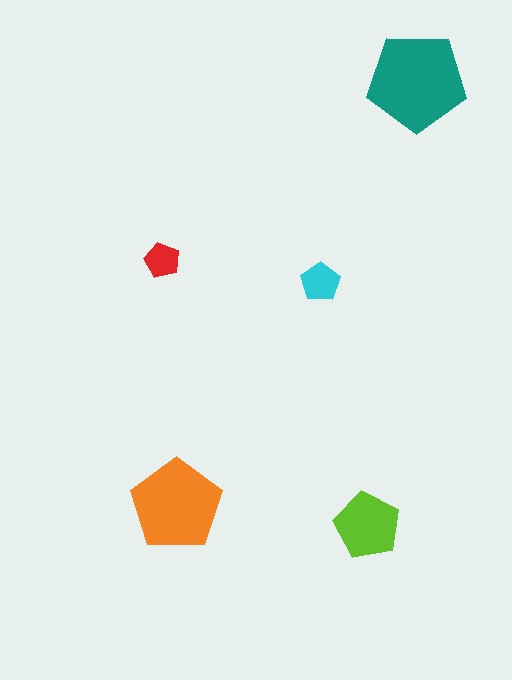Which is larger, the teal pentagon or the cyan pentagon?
The teal one.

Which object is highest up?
The teal pentagon is topmost.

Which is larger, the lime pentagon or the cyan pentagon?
The lime one.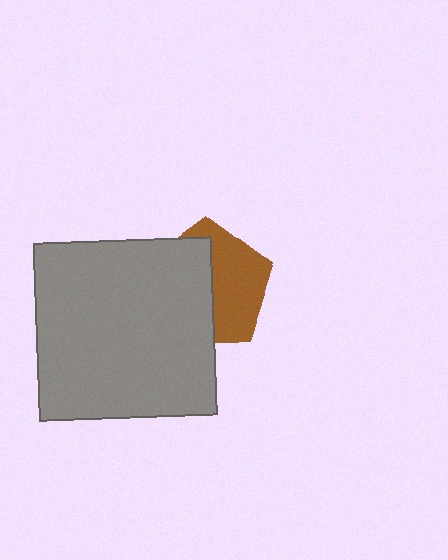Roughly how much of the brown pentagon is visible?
About half of it is visible (roughly 47%).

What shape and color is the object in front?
The object in front is a gray square.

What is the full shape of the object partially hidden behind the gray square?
The partially hidden object is a brown pentagon.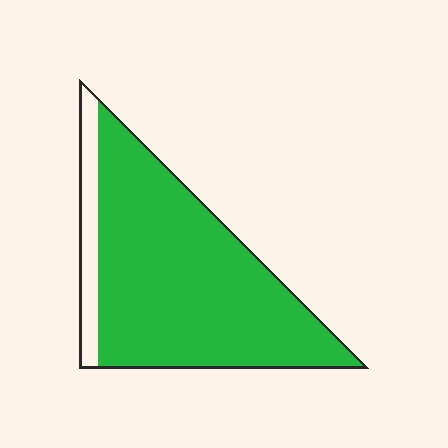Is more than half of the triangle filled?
Yes.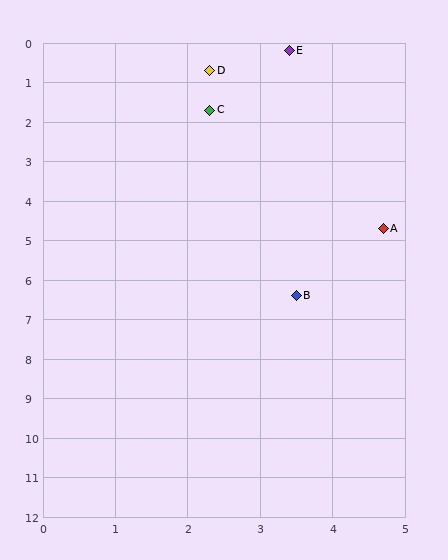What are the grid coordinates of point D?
Point D is at approximately (2.3, 0.7).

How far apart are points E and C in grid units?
Points E and C are about 1.9 grid units apart.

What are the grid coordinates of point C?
Point C is at approximately (2.3, 1.7).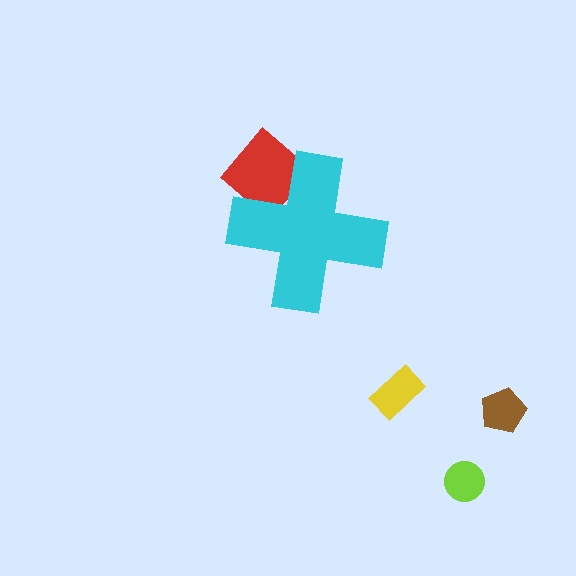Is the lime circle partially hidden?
No, the lime circle is fully visible.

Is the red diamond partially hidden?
Yes, the red diamond is partially hidden behind the cyan cross.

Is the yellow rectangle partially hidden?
No, the yellow rectangle is fully visible.